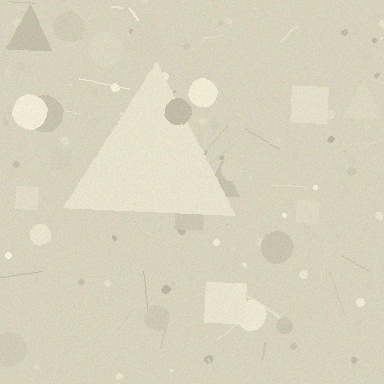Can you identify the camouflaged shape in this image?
The camouflaged shape is a triangle.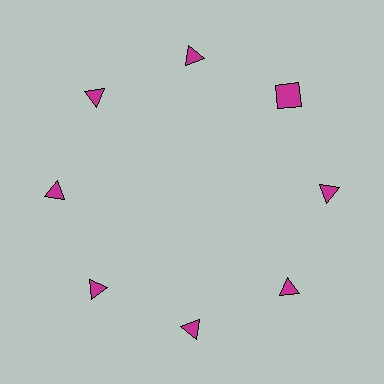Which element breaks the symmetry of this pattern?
The magenta square at roughly the 2 o'clock position breaks the symmetry. All other shapes are magenta triangles.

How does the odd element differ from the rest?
It has a different shape: square instead of triangle.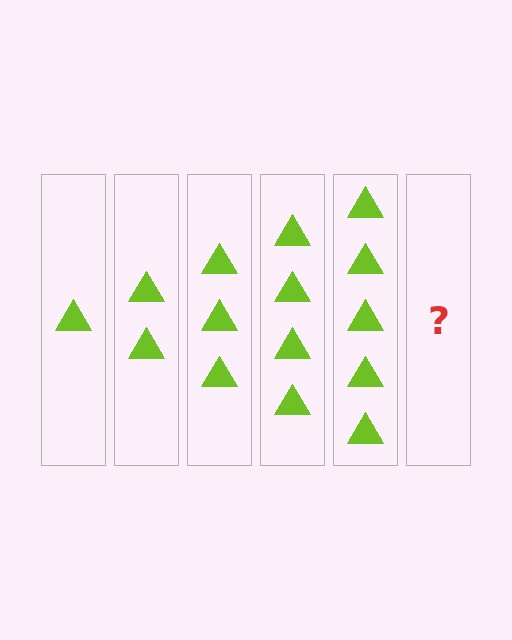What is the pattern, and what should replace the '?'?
The pattern is that each step adds one more triangle. The '?' should be 6 triangles.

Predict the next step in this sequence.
The next step is 6 triangles.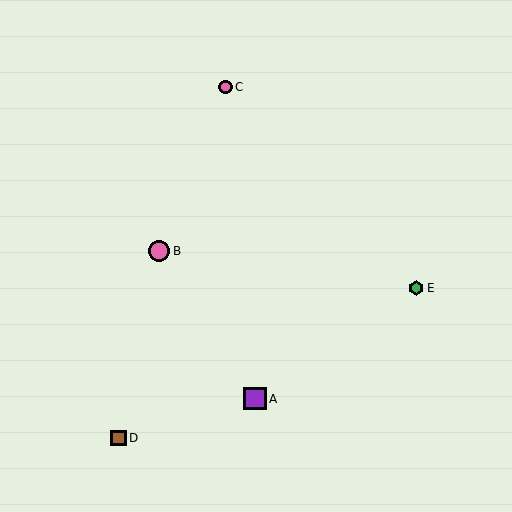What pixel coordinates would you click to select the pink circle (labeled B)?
Click at (159, 251) to select the pink circle B.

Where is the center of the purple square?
The center of the purple square is at (255, 399).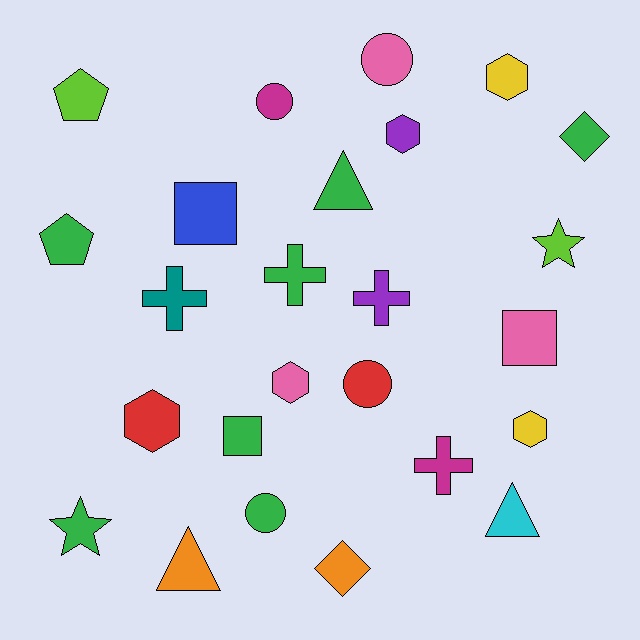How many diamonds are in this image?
There are 2 diamonds.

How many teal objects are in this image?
There is 1 teal object.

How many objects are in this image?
There are 25 objects.